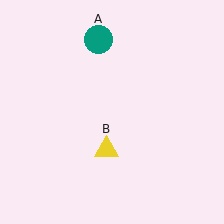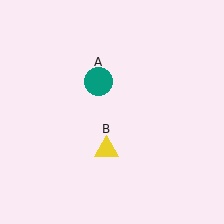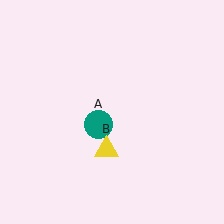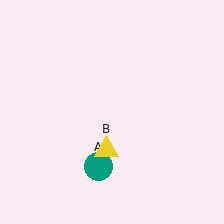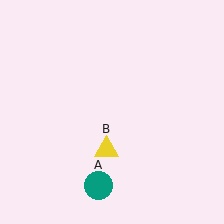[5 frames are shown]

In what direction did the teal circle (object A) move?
The teal circle (object A) moved down.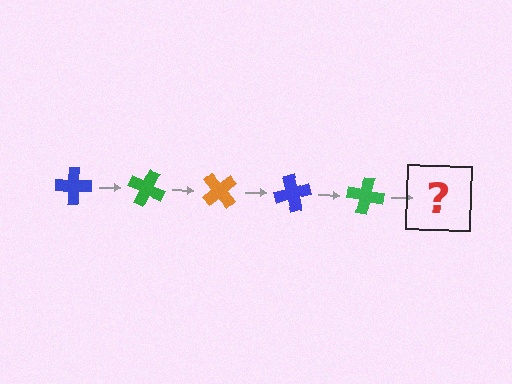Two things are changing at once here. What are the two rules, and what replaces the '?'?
The two rules are that it rotates 25 degrees each step and the color cycles through blue, green, and orange. The '?' should be an orange cross, rotated 125 degrees from the start.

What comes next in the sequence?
The next element should be an orange cross, rotated 125 degrees from the start.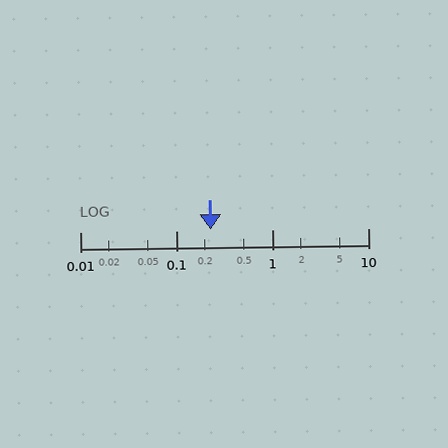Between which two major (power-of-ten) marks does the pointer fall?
The pointer is between 0.1 and 1.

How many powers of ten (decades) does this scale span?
The scale spans 3 decades, from 0.01 to 10.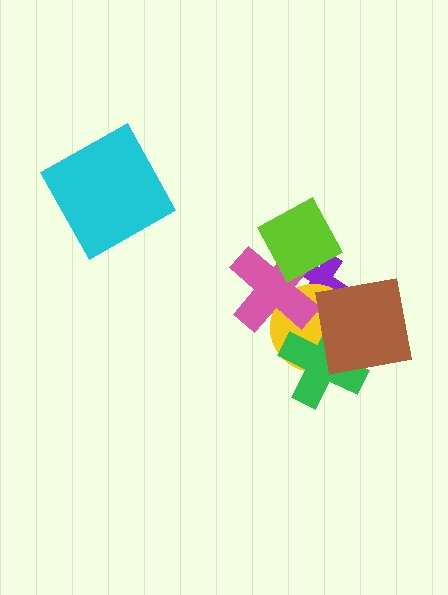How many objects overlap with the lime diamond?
2 objects overlap with the lime diamond.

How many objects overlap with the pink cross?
3 objects overlap with the pink cross.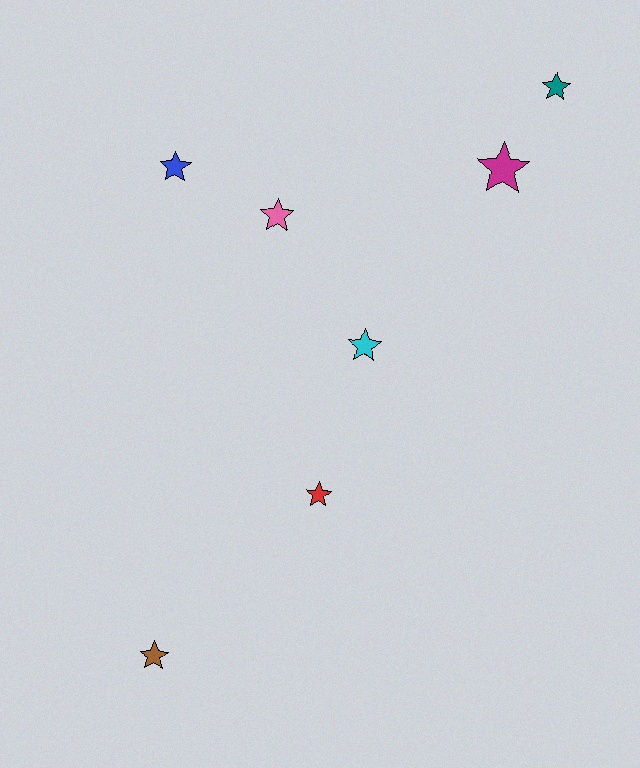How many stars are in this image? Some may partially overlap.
There are 7 stars.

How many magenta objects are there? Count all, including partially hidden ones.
There is 1 magenta object.